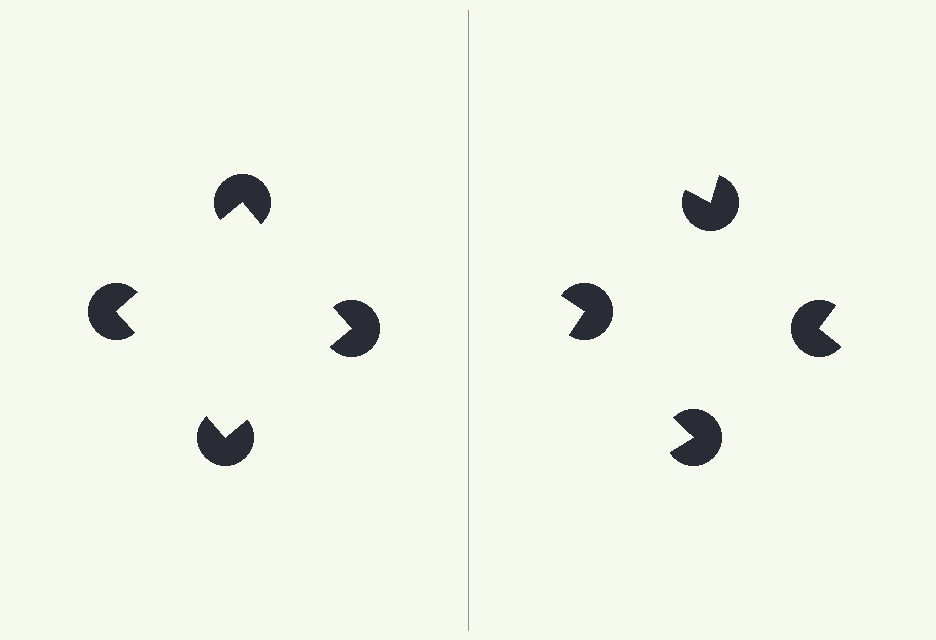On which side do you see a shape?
An illusory square appears on the left side. On the right side the wedge cuts are rotated, so no coherent shape forms.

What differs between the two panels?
The pac-man discs are positioned identically on both sides; only the wedge orientations differ. On the left they align to a square; on the right they are misaligned.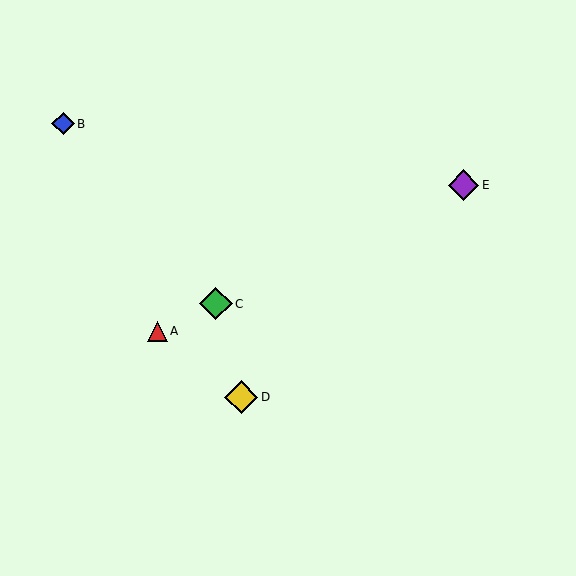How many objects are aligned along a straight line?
3 objects (A, C, E) are aligned along a straight line.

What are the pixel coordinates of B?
Object B is at (63, 124).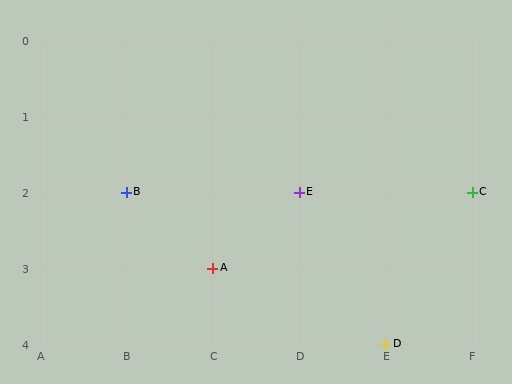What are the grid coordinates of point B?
Point B is at grid coordinates (B, 2).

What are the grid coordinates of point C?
Point C is at grid coordinates (F, 2).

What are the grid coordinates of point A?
Point A is at grid coordinates (C, 3).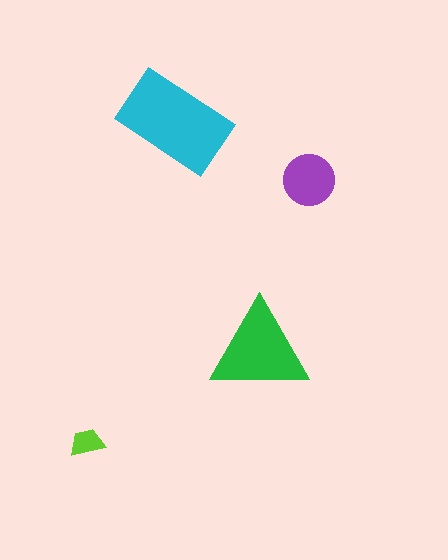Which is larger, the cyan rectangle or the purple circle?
The cyan rectangle.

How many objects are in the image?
There are 4 objects in the image.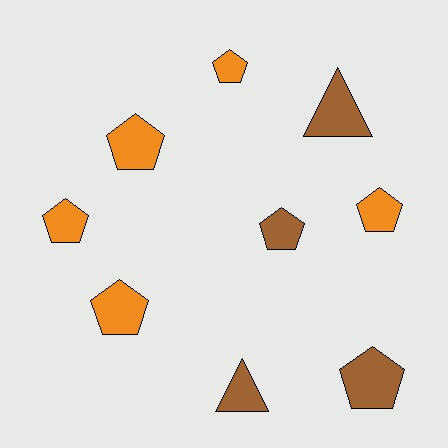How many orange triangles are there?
There are no orange triangles.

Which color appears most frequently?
Orange, with 5 objects.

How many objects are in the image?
There are 9 objects.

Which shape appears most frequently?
Pentagon, with 7 objects.